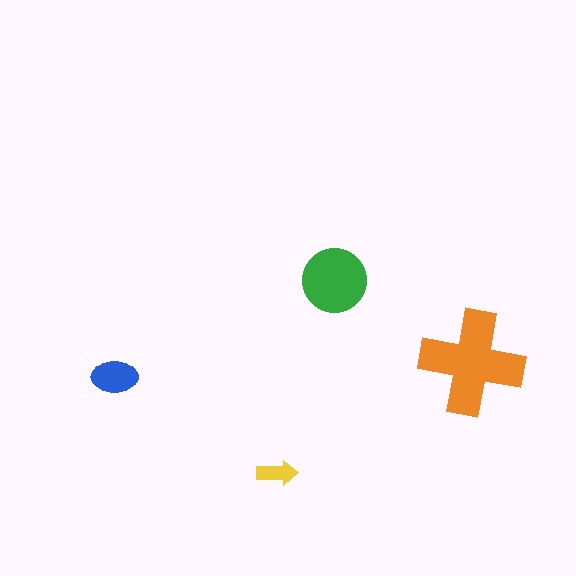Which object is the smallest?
The yellow arrow.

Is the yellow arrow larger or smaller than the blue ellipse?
Smaller.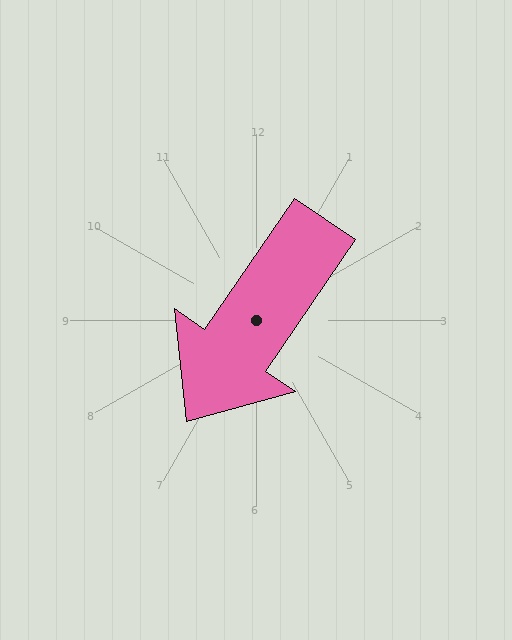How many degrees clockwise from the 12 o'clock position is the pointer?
Approximately 214 degrees.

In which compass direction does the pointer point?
Southwest.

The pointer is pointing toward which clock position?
Roughly 7 o'clock.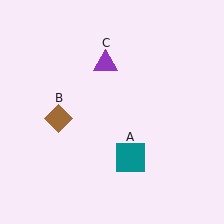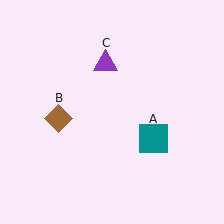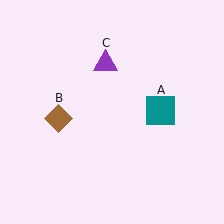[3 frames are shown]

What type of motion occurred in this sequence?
The teal square (object A) rotated counterclockwise around the center of the scene.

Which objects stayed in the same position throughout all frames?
Brown diamond (object B) and purple triangle (object C) remained stationary.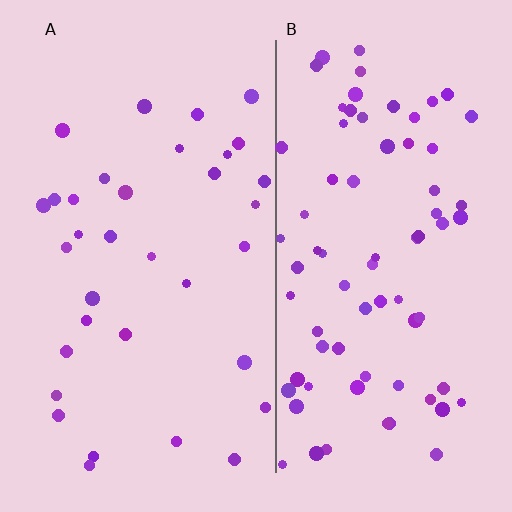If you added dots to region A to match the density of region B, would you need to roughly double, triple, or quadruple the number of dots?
Approximately double.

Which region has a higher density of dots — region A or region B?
B (the right).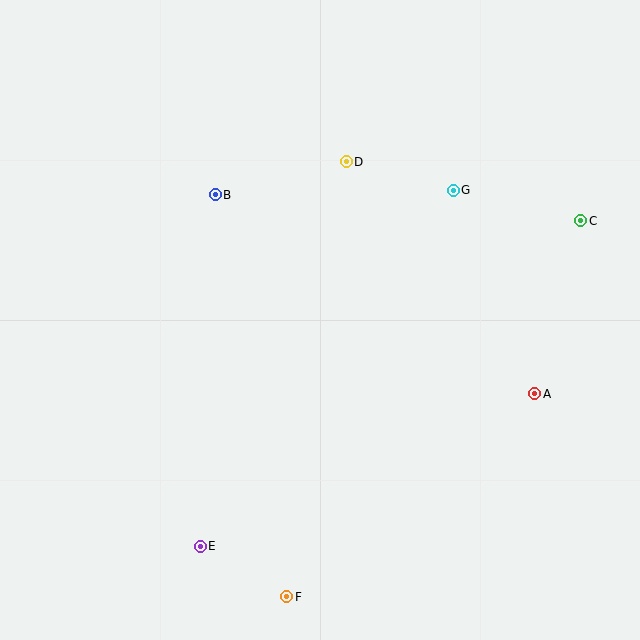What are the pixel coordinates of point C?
Point C is at (581, 221).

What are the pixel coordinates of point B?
Point B is at (215, 195).